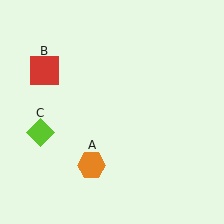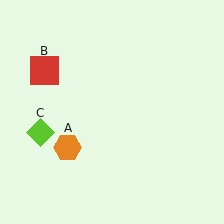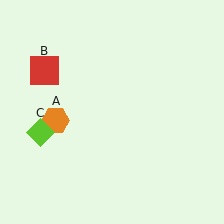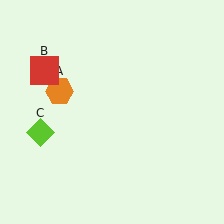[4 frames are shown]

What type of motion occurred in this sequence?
The orange hexagon (object A) rotated clockwise around the center of the scene.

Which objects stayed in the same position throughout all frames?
Red square (object B) and lime diamond (object C) remained stationary.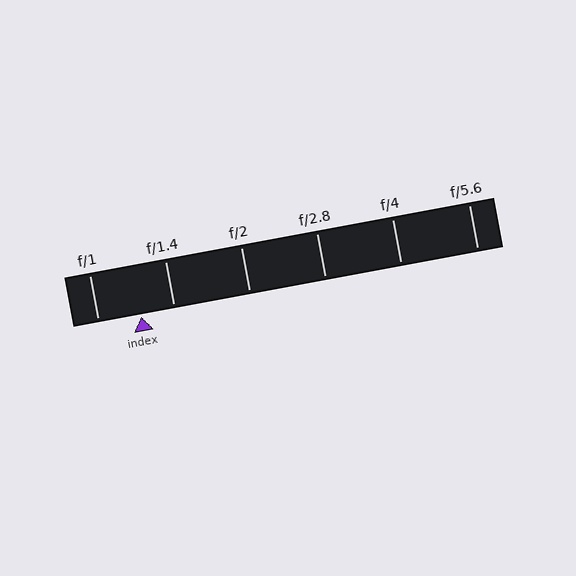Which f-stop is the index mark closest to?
The index mark is closest to f/1.4.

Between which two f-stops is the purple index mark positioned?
The index mark is between f/1 and f/1.4.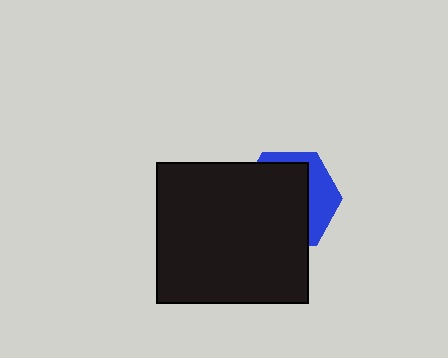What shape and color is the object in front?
The object in front is a black rectangle.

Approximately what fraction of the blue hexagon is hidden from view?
Roughly 68% of the blue hexagon is hidden behind the black rectangle.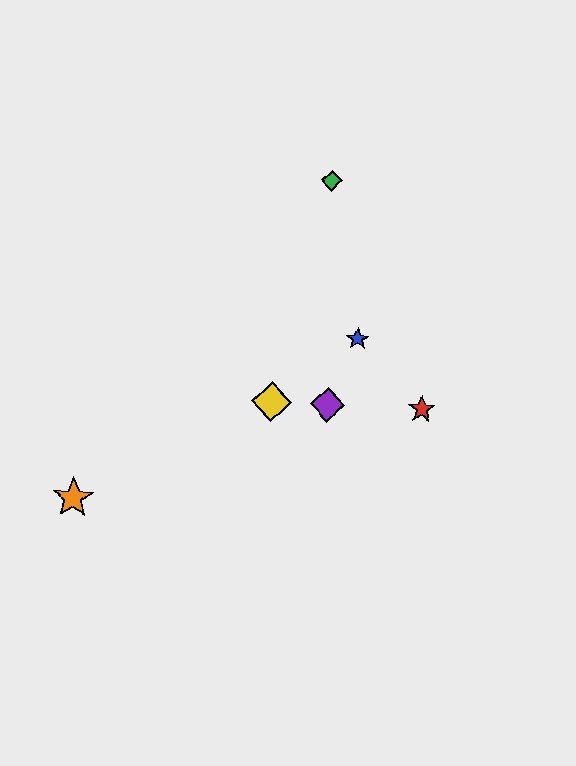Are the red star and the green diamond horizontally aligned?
No, the red star is at y≈409 and the green diamond is at y≈181.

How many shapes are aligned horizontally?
3 shapes (the red star, the yellow diamond, the purple diamond) are aligned horizontally.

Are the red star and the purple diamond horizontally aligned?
Yes, both are at y≈409.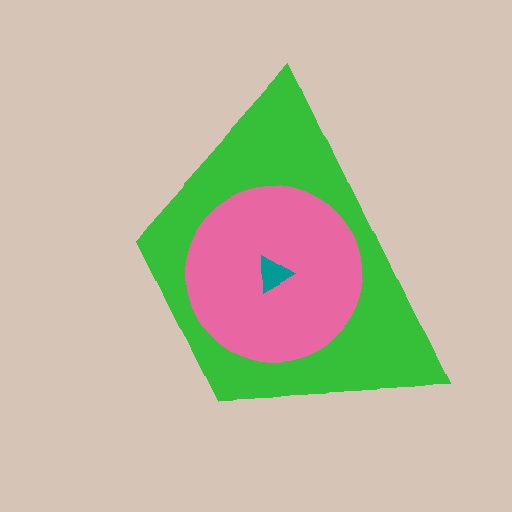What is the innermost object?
The teal triangle.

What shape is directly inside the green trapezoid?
The pink circle.